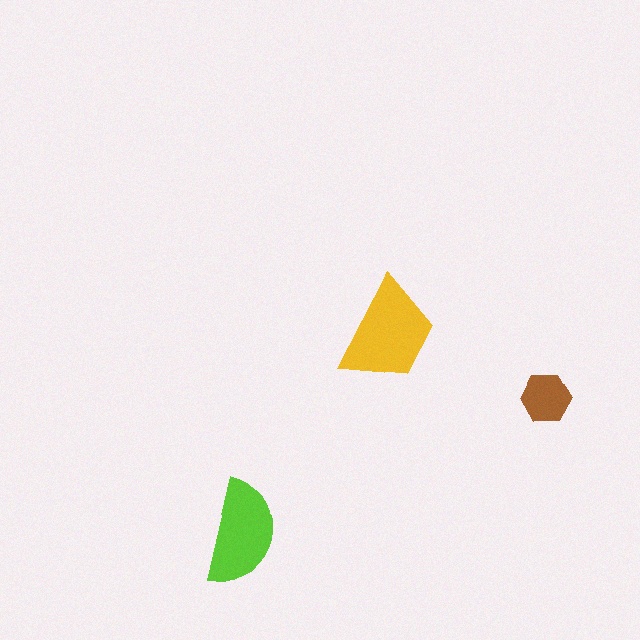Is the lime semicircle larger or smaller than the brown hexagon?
Larger.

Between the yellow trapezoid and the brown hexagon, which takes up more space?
The yellow trapezoid.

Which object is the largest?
The yellow trapezoid.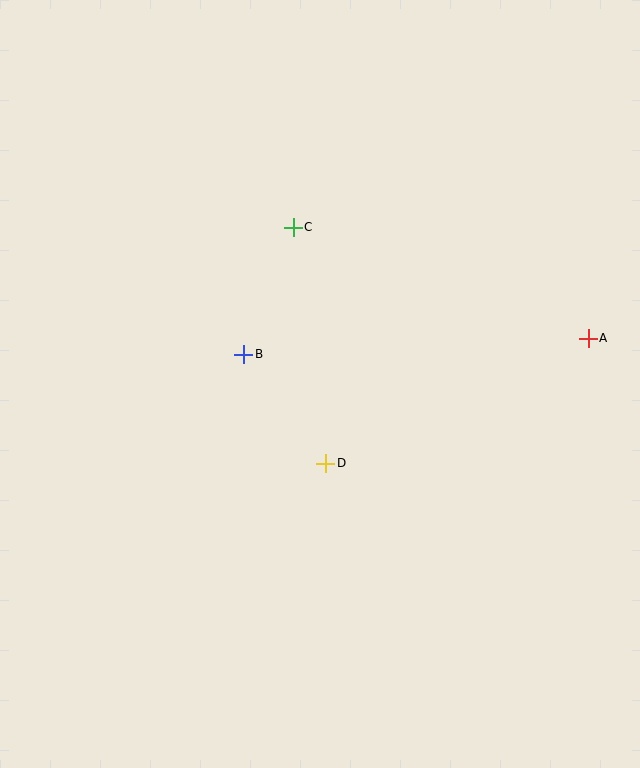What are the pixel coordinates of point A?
Point A is at (588, 338).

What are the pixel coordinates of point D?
Point D is at (326, 463).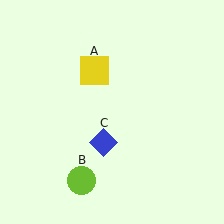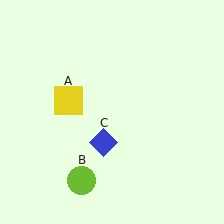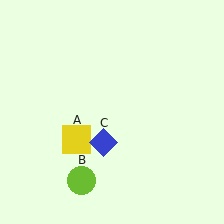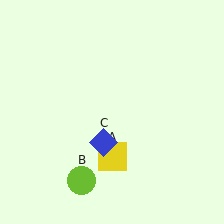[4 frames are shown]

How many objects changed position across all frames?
1 object changed position: yellow square (object A).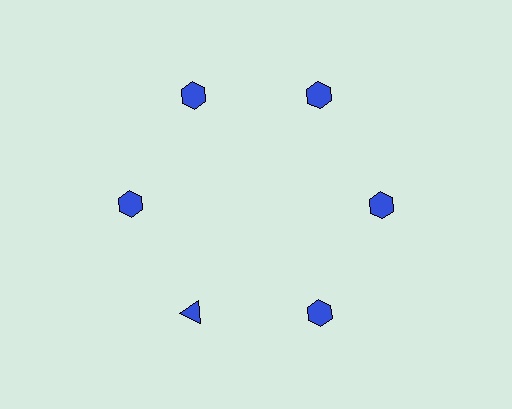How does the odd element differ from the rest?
It has a different shape: triangle instead of hexagon.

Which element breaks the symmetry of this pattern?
The blue triangle at roughly the 7 o'clock position breaks the symmetry. All other shapes are blue hexagons.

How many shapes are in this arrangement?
There are 6 shapes arranged in a ring pattern.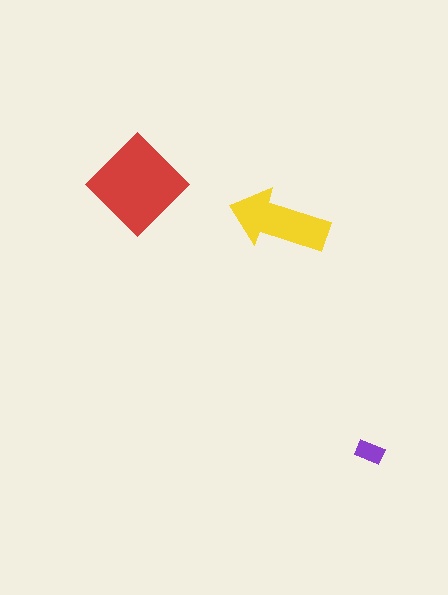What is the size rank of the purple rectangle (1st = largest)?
3rd.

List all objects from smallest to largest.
The purple rectangle, the yellow arrow, the red diamond.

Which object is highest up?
The red diamond is topmost.